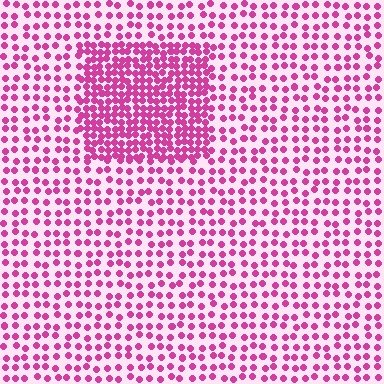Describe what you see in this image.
The image contains small magenta elements arranged at two different densities. A rectangle-shaped region is visible where the elements are more densely packed than the surrounding area.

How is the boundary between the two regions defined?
The boundary is defined by a change in element density (approximately 2.2x ratio). All elements are the same color, size, and shape.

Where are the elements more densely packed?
The elements are more densely packed inside the rectangle boundary.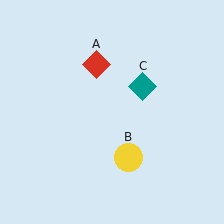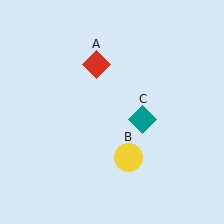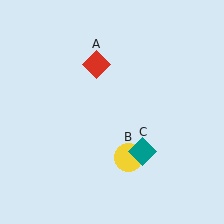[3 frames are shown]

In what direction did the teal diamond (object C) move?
The teal diamond (object C) moved down.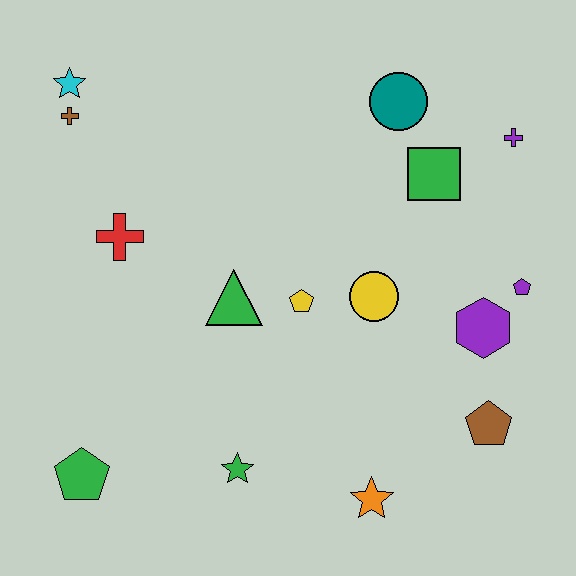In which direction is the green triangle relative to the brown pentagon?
The green triangle is to the left of the brown pentagon.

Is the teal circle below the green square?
No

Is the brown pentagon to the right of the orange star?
Yes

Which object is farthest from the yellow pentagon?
The cyan star is farthest from the yellow pentagon.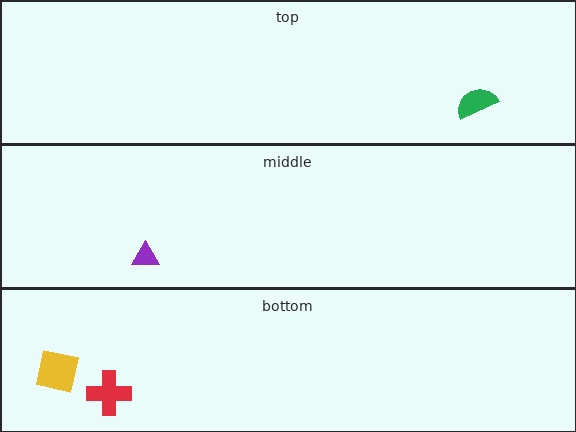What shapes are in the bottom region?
The red cross, the yellow square.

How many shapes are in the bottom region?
2.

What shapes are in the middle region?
The purple triangle.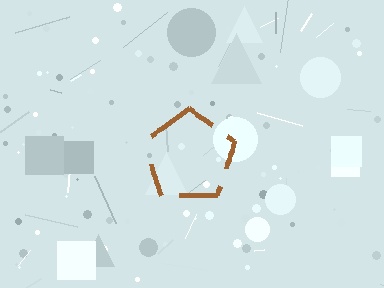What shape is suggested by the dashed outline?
The dashed outline suggests a pentagon.